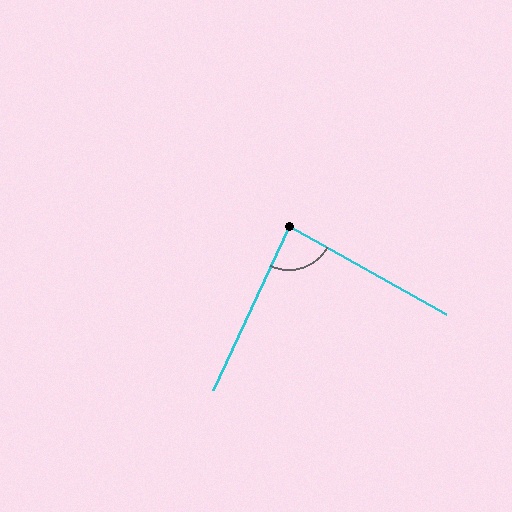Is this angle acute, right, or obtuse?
It is approximately a right angle.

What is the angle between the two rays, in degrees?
Approximately 86 degrees.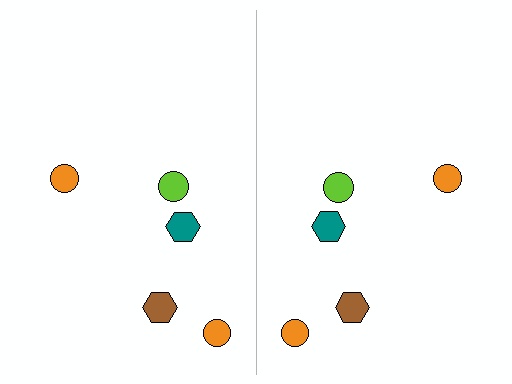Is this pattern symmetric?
Yes, this pattern has bilateral (reflection) symmetry.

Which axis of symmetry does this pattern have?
The pattern has a vertical axis of symmetry running through the center of the image.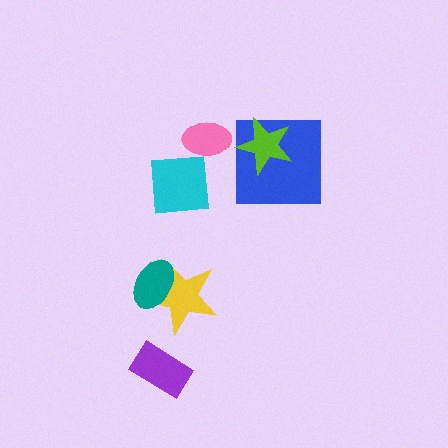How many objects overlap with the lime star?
1 object overlaps with the lime star.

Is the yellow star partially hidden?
Yes, it is partially covered by another shape.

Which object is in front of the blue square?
The lime star is in front of the blue square.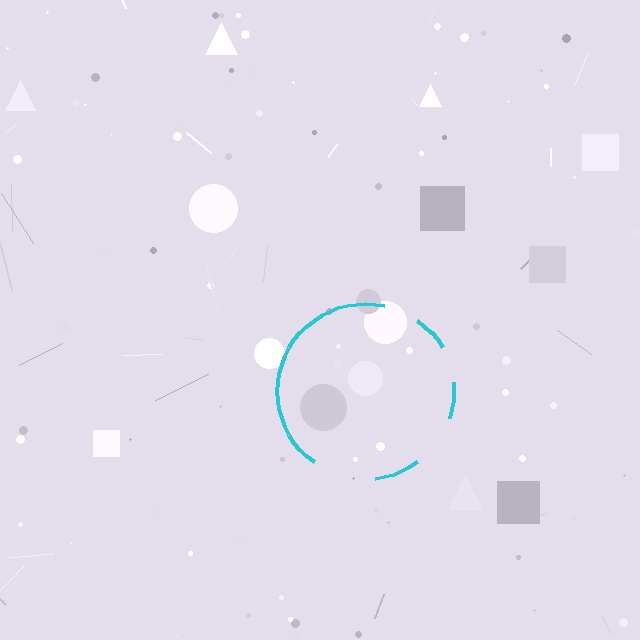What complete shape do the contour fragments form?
The contour fragments form a circle.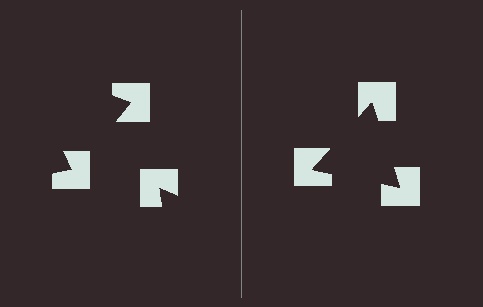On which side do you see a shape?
An illusory triangle appears on the right side. On the left side the wedge cuts are rotated, so no coherent shape forms.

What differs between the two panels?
The notched squares are positioned identically on both sides; only the wedge orientations differ. On the right they align to a triangle; on the left they are misaligned.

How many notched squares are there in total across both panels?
6 — 3 on each side.